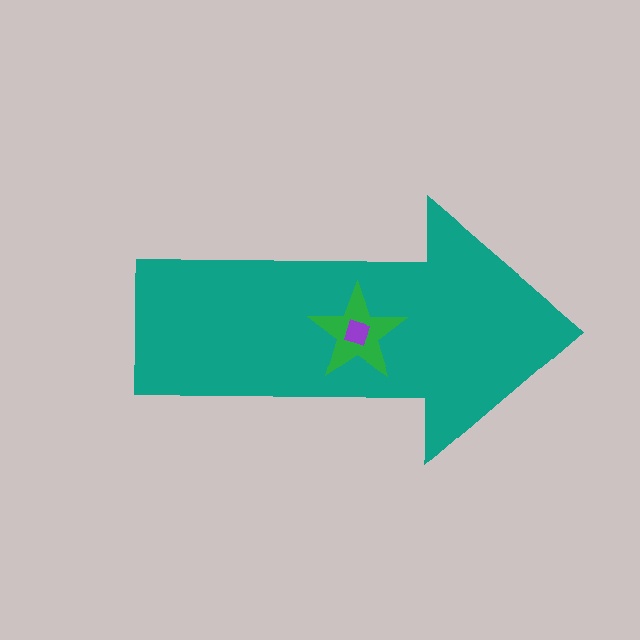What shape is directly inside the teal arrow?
The green star.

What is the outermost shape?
The teal arrow.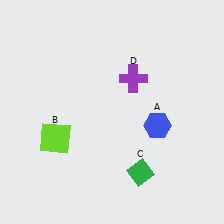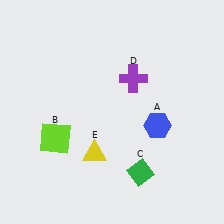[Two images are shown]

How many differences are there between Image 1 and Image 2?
There is 1 difference between the two images.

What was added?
A yellow triangle (E) was added in Image 2.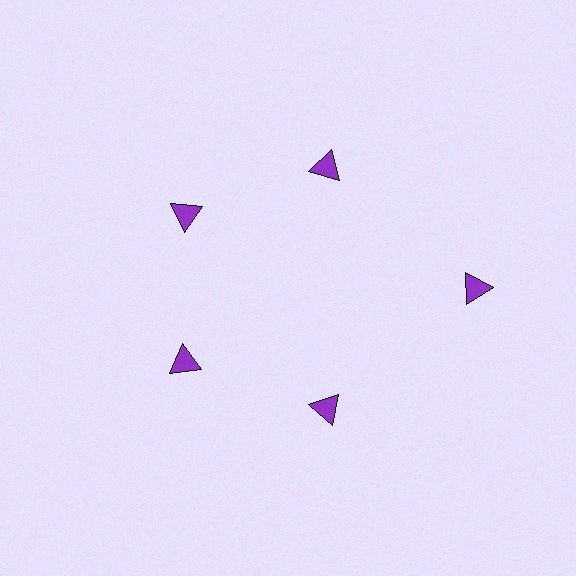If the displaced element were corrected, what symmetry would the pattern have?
It would have 5-fold rotational symmetry — the pattern would map onto itself every 72 degrees.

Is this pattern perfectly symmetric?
No. The 5 purple triangles are arranged in a ring, but one element near the 3 o'clock position is pushed outward from the center, breaking the 5-fold rotational symmetry.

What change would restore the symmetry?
The symmetry would be restored by moving it inward, back onto the ring so that all 5 triangles sit at equal angles and equal distance from the center.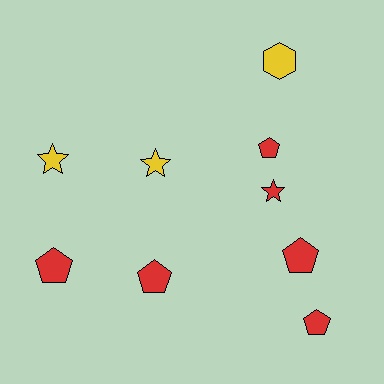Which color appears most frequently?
Red, with 6 objects.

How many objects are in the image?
There are 9 objects.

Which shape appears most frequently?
Pentagon, with 5 objects.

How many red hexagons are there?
There are no red hexagons.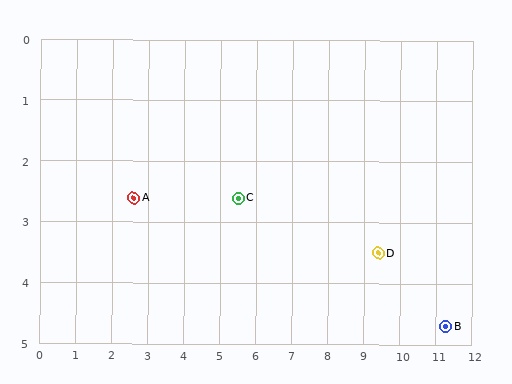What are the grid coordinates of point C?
Point C is at approximately (5.5, 2.6).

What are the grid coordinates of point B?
Point B is at approximately (11.3, 4.7).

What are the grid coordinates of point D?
Point D is at approximately (9.4, 3.5).